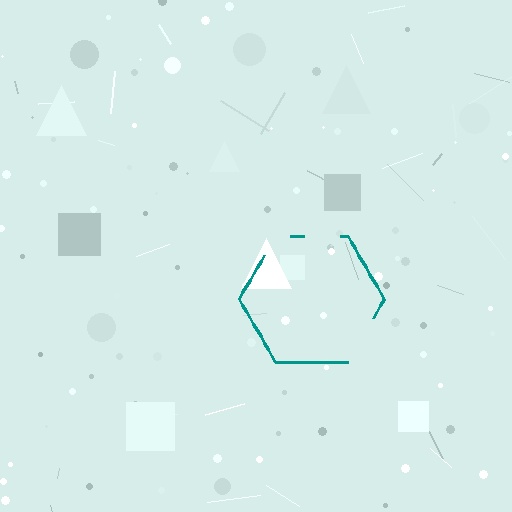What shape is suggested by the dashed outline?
The dashed outline suggests a hexagon.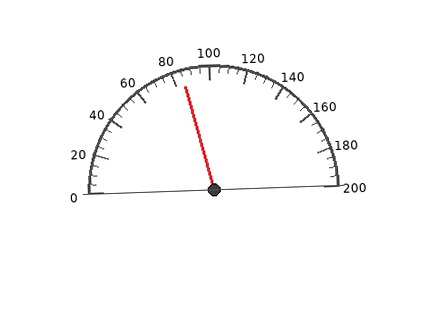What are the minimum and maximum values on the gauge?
The gauge ranges from 0 to 200.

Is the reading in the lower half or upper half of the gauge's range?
The reading is in the lower half of the range (0 to 200).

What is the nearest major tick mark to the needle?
The nearest major tick mark is 80.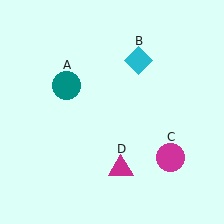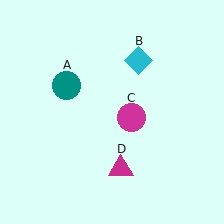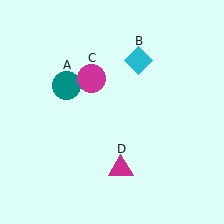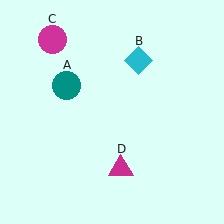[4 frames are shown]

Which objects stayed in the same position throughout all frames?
Teal circle (object A) and cyan diamond (object B) and magenta triangle (object D) remained stationary.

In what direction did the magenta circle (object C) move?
The magenta circle (object C) moved up and to the left.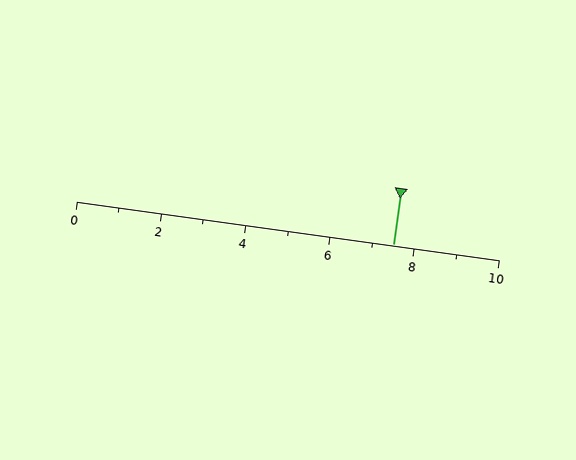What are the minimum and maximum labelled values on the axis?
The axis runs from 0 to 10.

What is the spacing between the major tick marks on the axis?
The major ticks are spaced 2 apart.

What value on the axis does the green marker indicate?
The marker indicates approximately 7.5.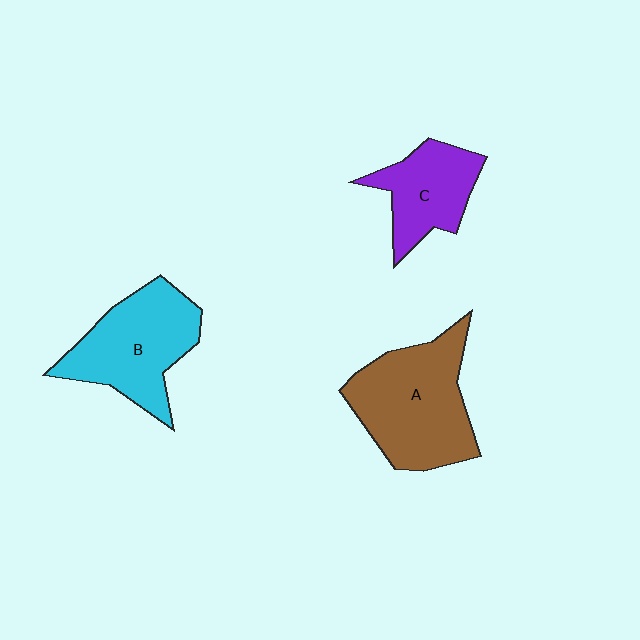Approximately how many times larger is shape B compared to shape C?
Approximately 1.4 times.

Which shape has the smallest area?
Shape C (purple).